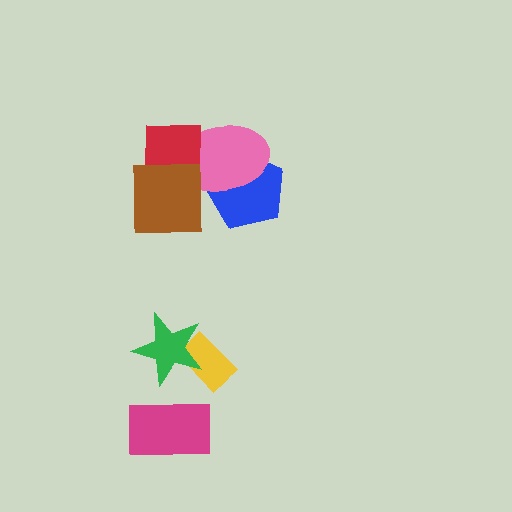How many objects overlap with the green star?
1 object overlaps with the green star.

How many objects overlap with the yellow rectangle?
1 object overlaps with the yellow rectangle.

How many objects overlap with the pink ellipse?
3 objects overlap with the pink ellipse.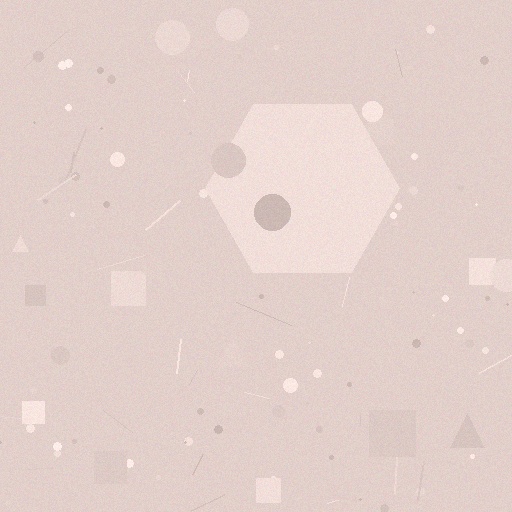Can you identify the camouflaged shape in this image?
The camouflaged shape is a hexagon.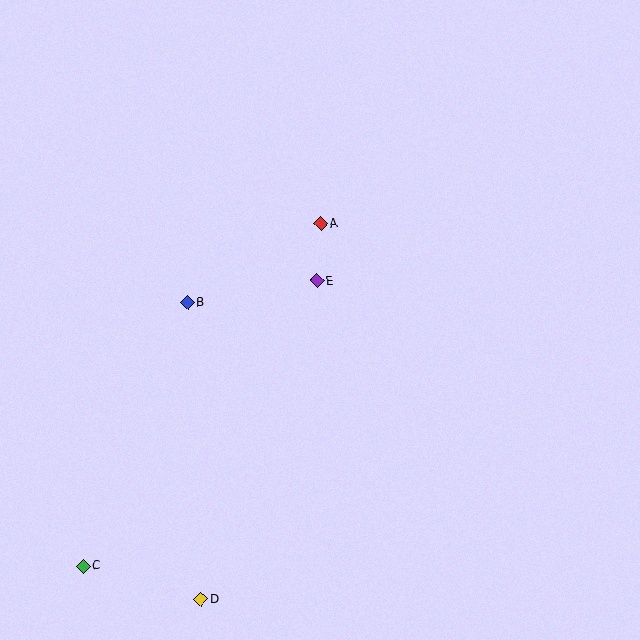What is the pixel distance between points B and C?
The distance between B and C is 284 pixels.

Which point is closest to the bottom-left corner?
Point C is closest to the bottom-left corner.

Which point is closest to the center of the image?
Point E at (317, 281) is closest to the center.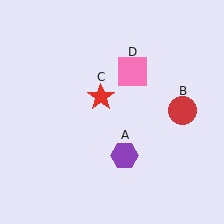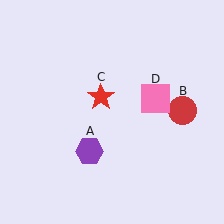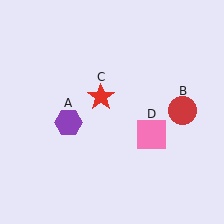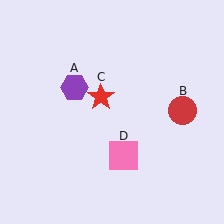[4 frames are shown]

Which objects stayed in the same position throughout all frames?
Red circle (object B) and red star (object C) remained stationary.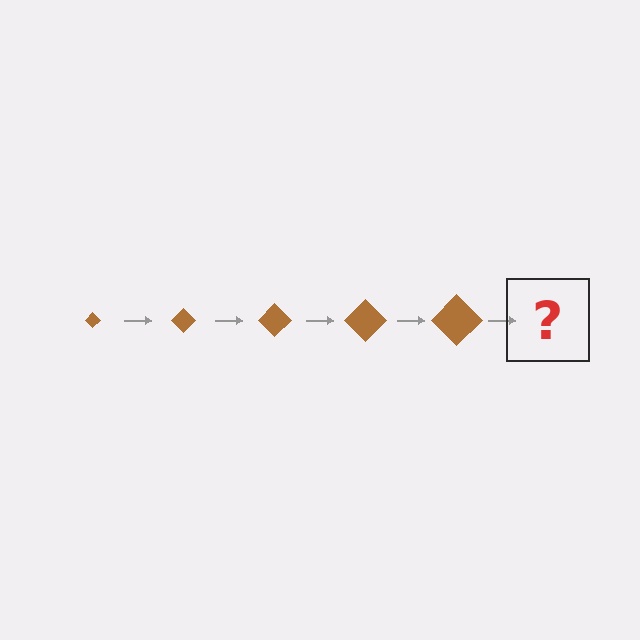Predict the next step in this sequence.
The next step is a brown diamond, larger than the previous one.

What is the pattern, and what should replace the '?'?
The pattern is that the diamond gets progressively larger each step. The '?' should be a brown diamond, larger than the previous one.